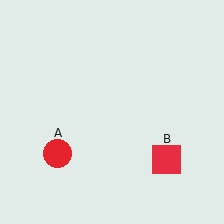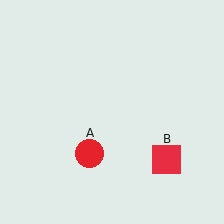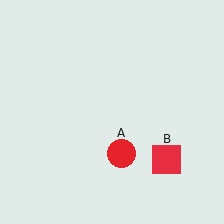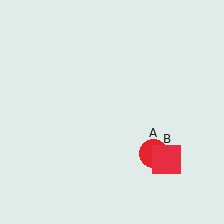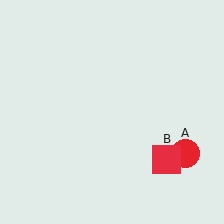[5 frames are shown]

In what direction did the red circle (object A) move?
The red circle (object A) moved right.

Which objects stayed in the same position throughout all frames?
Red square (object B) remained stationary.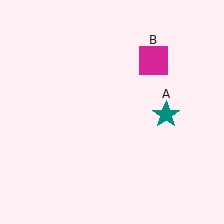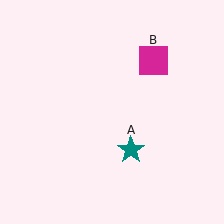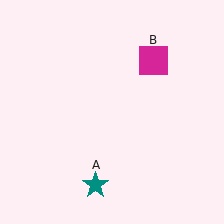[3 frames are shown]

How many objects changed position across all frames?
1 object changed position: teal star (object A).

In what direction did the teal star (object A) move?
The teal star (object A) moved down and to the left.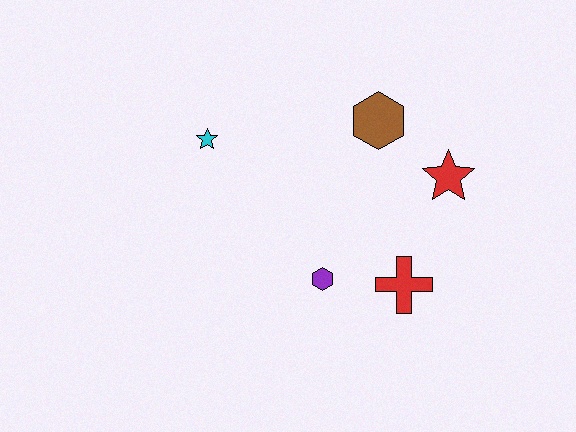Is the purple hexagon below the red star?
Yes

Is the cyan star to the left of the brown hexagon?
Yes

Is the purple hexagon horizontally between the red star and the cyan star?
Yes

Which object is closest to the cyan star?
The brown hexagon is closest to the cyan star.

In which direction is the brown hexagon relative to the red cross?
The brown hexagon is above the red cross.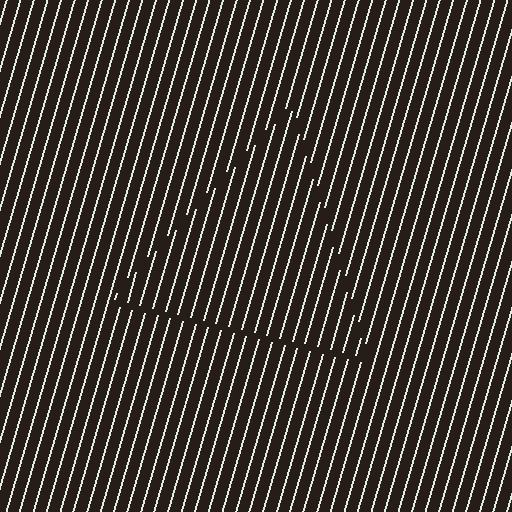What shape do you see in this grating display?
An illusory triangle. The interior of the shape contains the same grating, shifted by half a period — the contour is defined by the phase discontinuity where line-ends from the inner and outer gratings abut.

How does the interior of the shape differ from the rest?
The interior of the shape contains the same grating, shifted by half a period — the contour is defined by the phase discontinuity where line-ends from the inner and outer gratings abut.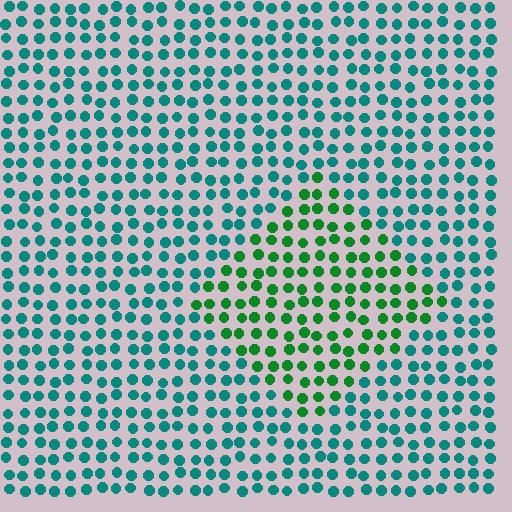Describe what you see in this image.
The image is filled with small teal elements in a uniform arrangement. A diamond-shaped region is visible where the elements are tinted to a slightly different hue, forming a subtle color boundary.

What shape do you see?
I see a diamond.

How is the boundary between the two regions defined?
The boundary is defined purely by a slight shift in hue (about 43 degrees). Spacing, size, and orientation are identical on both sides.